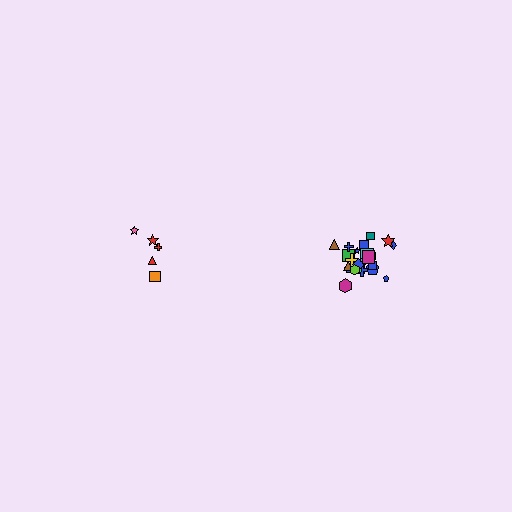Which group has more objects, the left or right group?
The right group.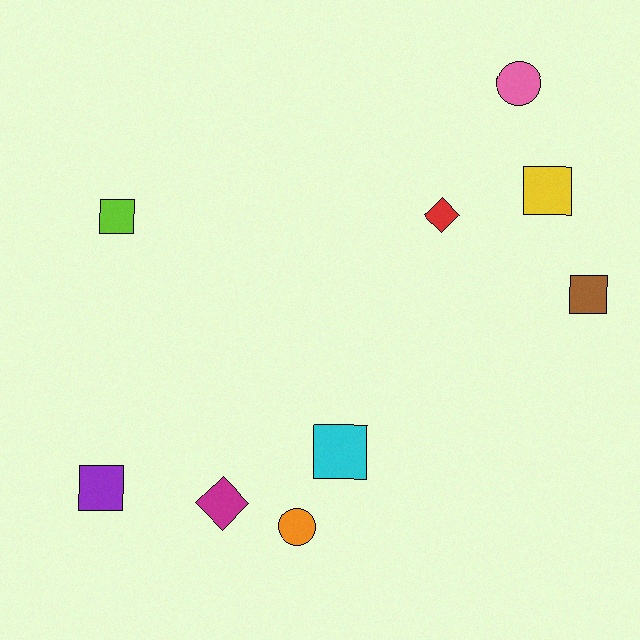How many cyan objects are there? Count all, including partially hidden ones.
There is 1 cyan object.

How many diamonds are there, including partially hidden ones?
There are 2 diamonds.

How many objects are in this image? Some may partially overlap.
There are 9 objects.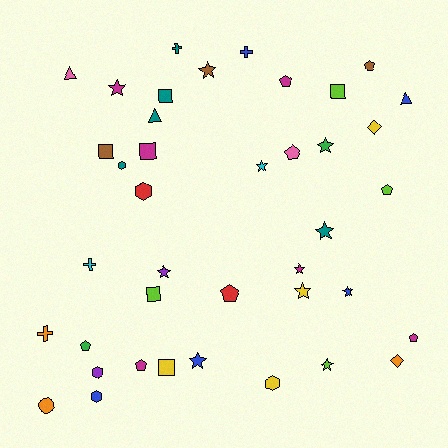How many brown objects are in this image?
There are 3 brown objects.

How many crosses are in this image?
There are 4 crosses.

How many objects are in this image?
There are 40 objects.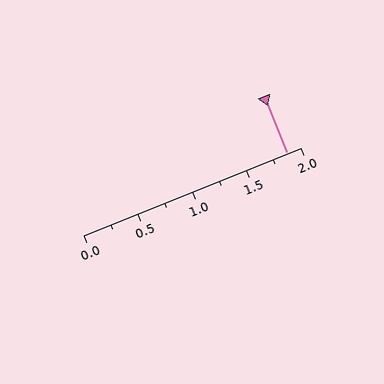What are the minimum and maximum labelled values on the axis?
The axis runs from 0.0 to 2.0.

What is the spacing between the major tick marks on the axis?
The major ticks are spaced 0.5 apart.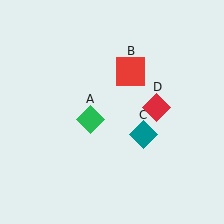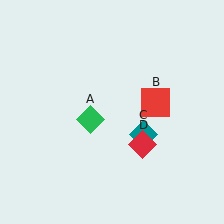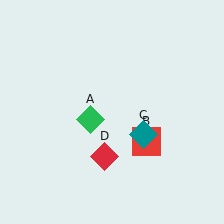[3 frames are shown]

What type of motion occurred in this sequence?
The red square (object B), red diamond (object D) rotated clockwise around the center of the scene.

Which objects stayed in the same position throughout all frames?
Green diamond (object A) and teal diamond (object C) remained stationary.